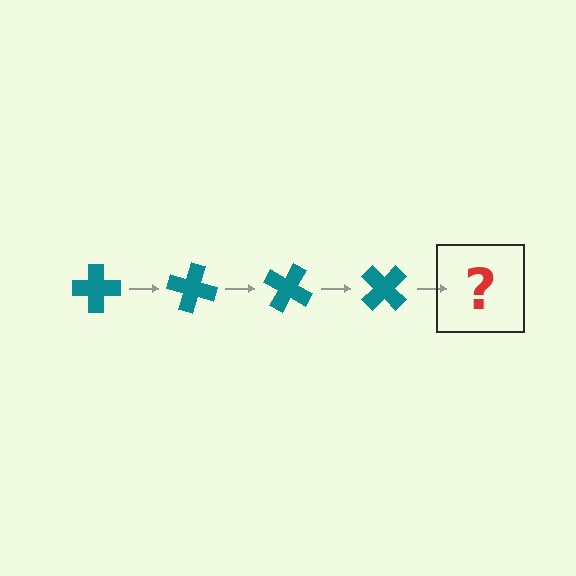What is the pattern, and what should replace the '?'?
The pattern is that the cross rotates 15 degrees each step. The '?' should be a teal cross rotated 60 degrees.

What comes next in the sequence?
The next element should be a teal cross rotated 60 degrees.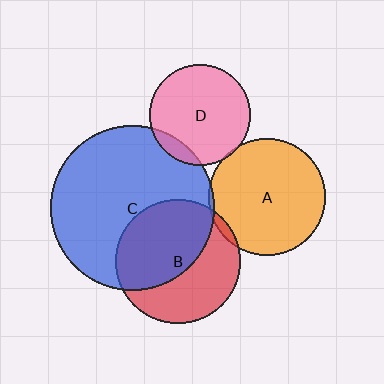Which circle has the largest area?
Circle C (blue).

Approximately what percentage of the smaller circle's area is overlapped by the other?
Approximately 55%.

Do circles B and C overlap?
Yes.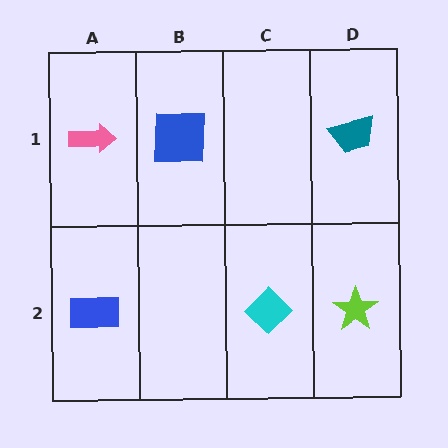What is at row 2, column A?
A blue rectangle.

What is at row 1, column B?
A blue square.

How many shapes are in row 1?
3 shapes.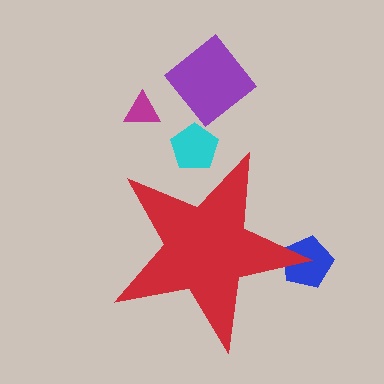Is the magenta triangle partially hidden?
No, the magenta triangle is fully visible.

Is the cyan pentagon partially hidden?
Yes, the cyan pentagon is partially hidden behind the red star.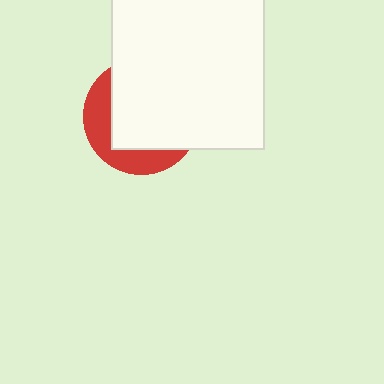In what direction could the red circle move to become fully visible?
The red circle could move toward the lower-left. That would shift it out from behind the white square entirely.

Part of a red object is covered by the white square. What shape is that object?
It is a circle.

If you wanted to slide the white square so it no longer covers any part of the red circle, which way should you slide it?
Slide it toward the upper-right — that is the most direct way to separate the two shapes.